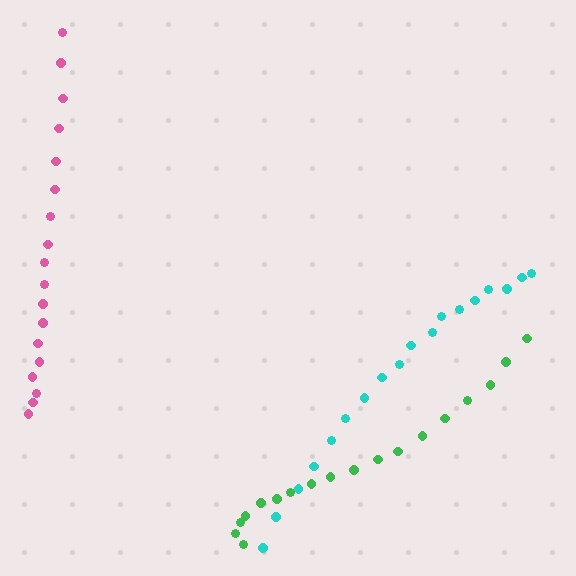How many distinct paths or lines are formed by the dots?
There are 3 distinct paths.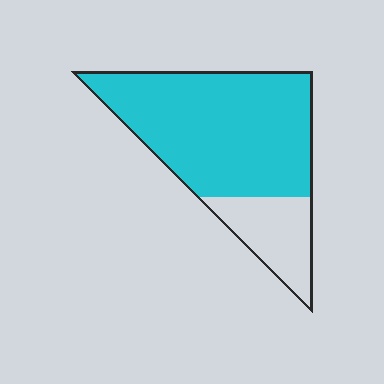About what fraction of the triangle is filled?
About three quarters (3/4).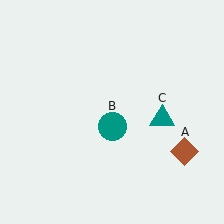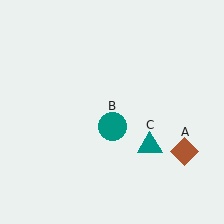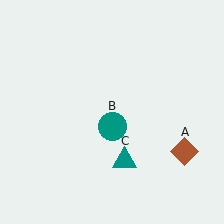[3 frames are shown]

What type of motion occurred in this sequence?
The teal triangle (object C) rotated clockwise around the center of the scene.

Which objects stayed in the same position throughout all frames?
Brown diamond (object A) and teal circle (object B) remained stationary.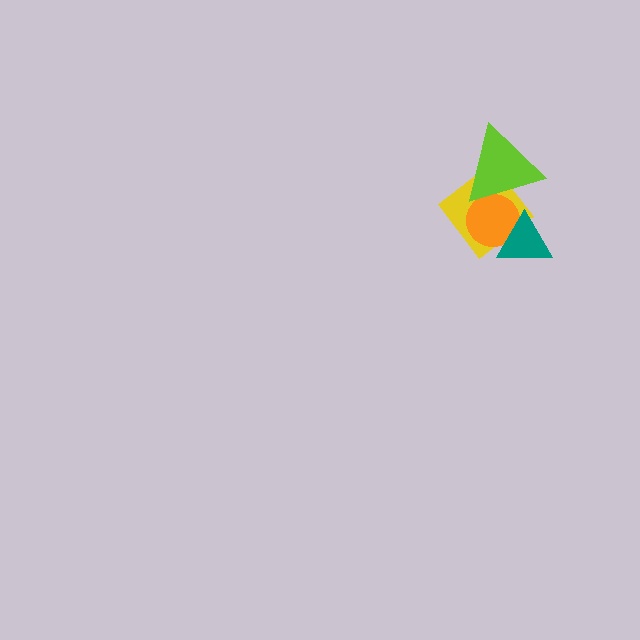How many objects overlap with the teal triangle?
2 objects overlap with the teal triangle.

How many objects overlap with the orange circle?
3 objects overlap with the orange circle.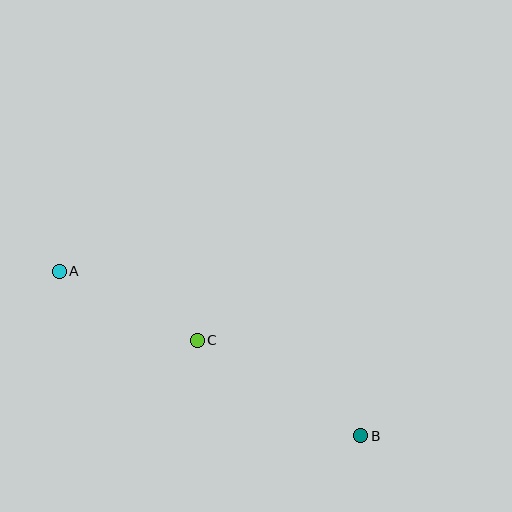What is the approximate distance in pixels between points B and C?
The distance between B and C is approximately 190 pixels.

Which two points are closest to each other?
Points A and C are closest to each other.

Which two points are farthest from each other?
Points A and B are farthest from each other.